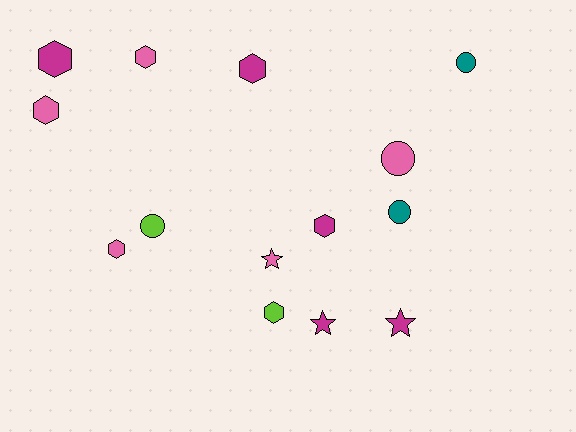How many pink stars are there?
There is 1 pink star.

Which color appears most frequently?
Magenta, with 5 objects.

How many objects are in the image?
There are 14 objects.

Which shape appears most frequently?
Hexagon, with 7 objects.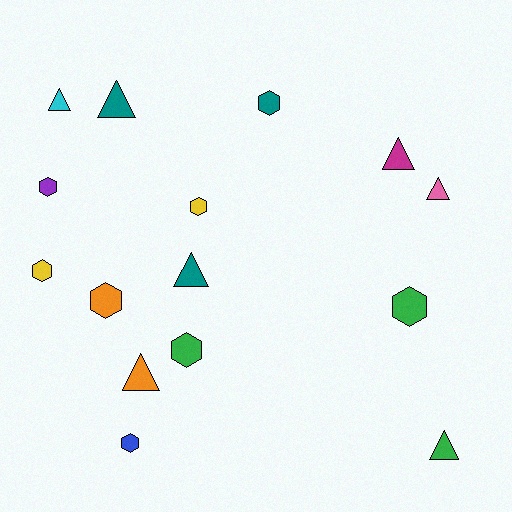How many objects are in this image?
There are 15 objects.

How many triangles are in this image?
There are 7 triangles.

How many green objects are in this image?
There are 3 green objects.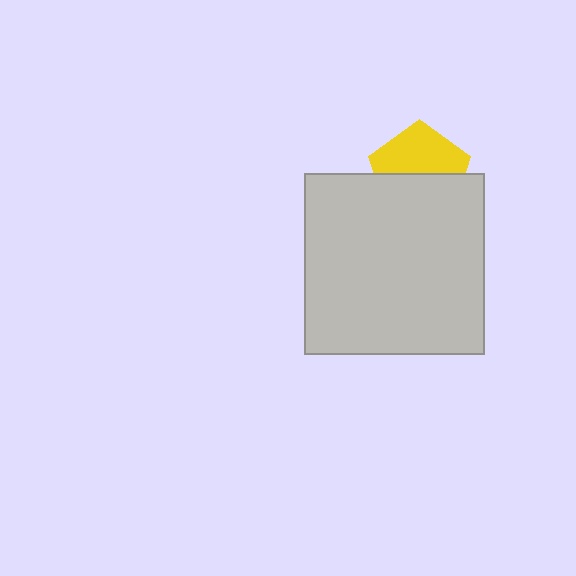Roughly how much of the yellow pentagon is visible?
About half of it is visible (roughly 51%).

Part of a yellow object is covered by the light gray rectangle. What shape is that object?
It is a pentagon.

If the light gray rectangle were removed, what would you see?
You would see the complete yellow pentagon.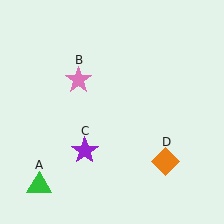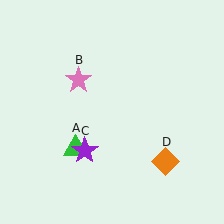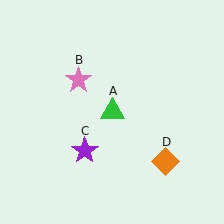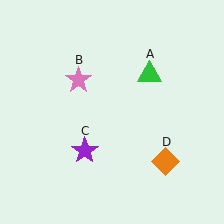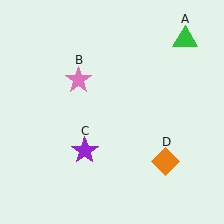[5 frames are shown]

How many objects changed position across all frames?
1 object changed position: green triangle (object A).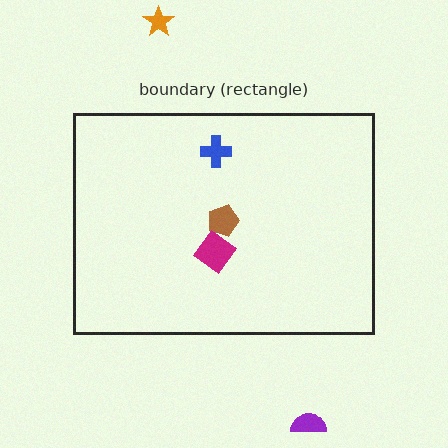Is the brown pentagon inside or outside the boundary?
Inside.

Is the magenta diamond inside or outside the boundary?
Inside.